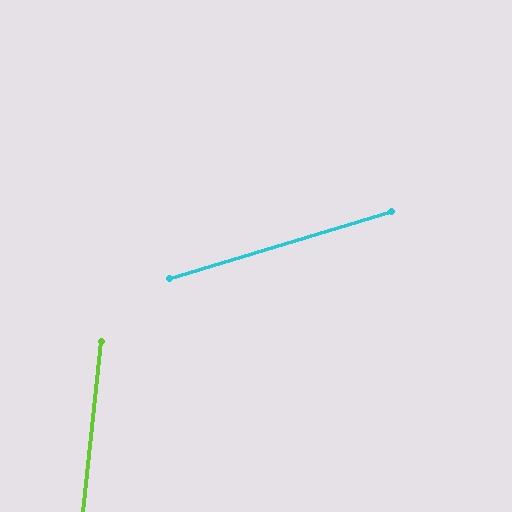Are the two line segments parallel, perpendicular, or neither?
Neither parallel nor perpendicular — they differ by about 67°.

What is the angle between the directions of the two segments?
Approximately 67 degrees.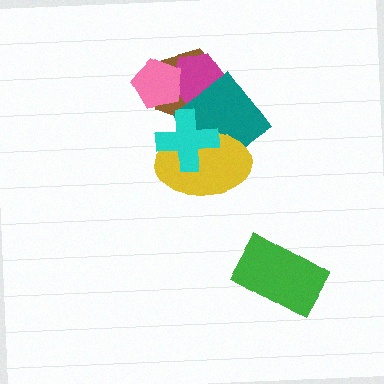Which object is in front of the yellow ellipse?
The cyan cross is in front of the yellow ellipse.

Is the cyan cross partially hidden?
No, no other shape covers it.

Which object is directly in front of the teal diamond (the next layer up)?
The yellow ellipse is directly in front of the teal diamond.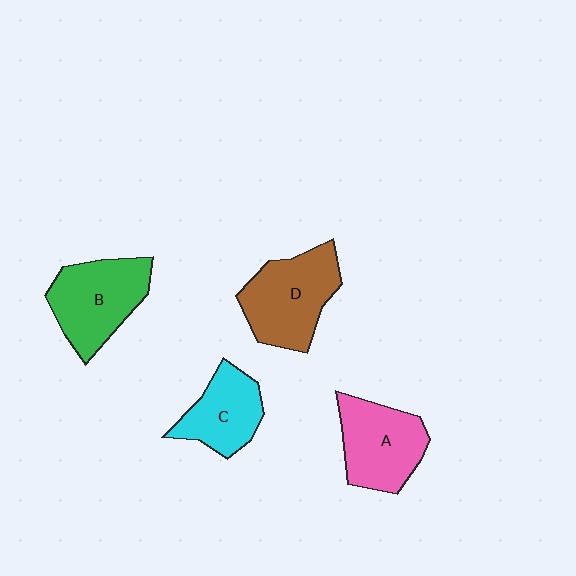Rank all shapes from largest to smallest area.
From largest to smallest: D (brown), B (green), A (pink), C (cyan).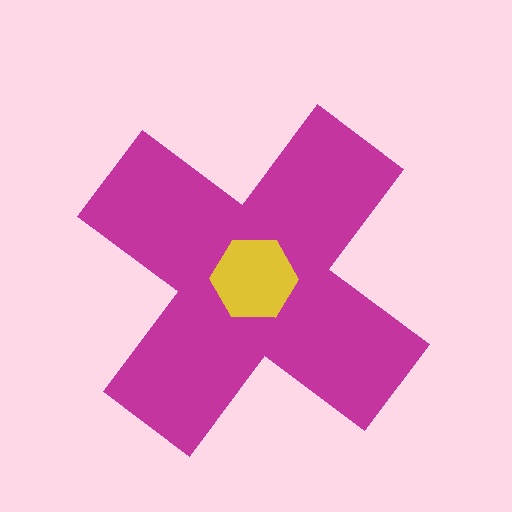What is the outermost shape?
The magenta cross.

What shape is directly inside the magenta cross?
The yellow hexagon.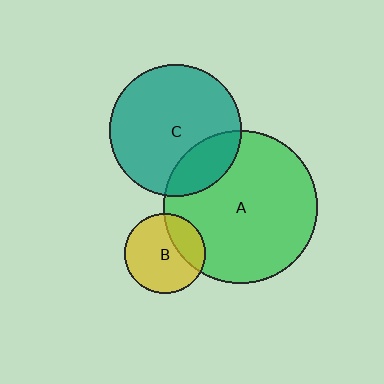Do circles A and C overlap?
Yes.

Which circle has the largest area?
Circle A (green).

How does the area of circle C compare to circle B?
Approximately 2.7 times.